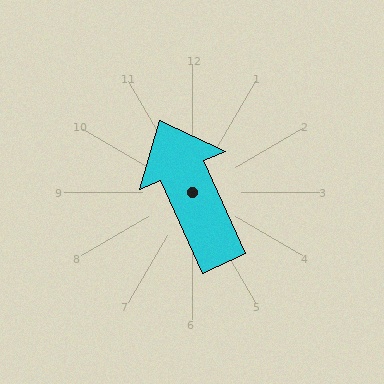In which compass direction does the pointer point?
Northwest.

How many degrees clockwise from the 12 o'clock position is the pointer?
Approximately 336 degrees.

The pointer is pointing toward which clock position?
Roughly 11 o'clock.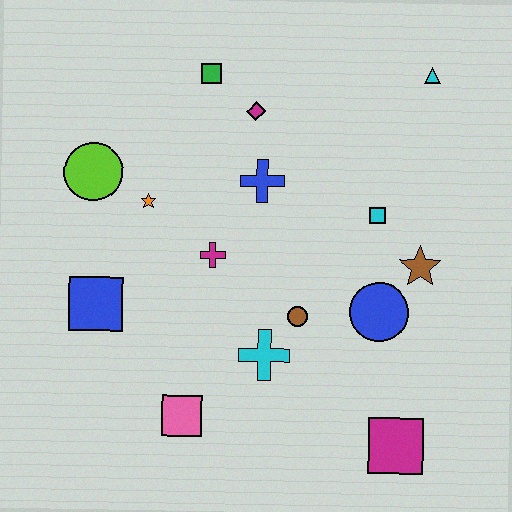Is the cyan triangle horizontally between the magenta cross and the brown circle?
No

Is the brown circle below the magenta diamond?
Yes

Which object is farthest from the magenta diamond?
The magenta square is farthest from the magenta diamond.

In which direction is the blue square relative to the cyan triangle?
The blue square is to the left of the cyan triangle.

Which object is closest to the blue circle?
The brown star is closest to the blue circle.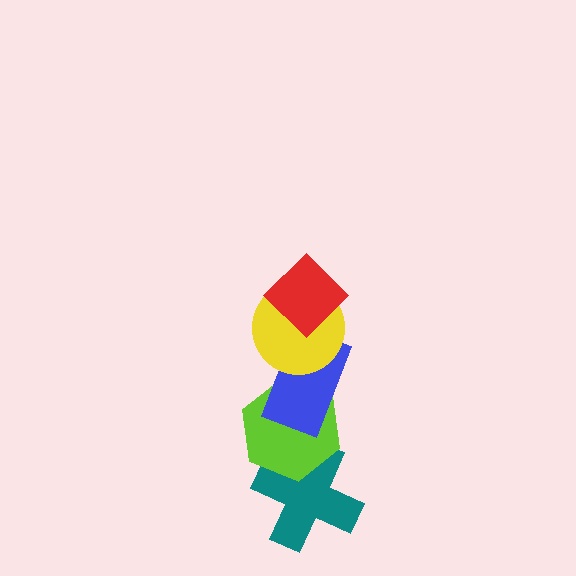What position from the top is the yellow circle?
The yellow circle is 2nd from the top.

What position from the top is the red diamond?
The red diamond is 1st from the top.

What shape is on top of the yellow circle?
The red diamond is on top of the yellow circle.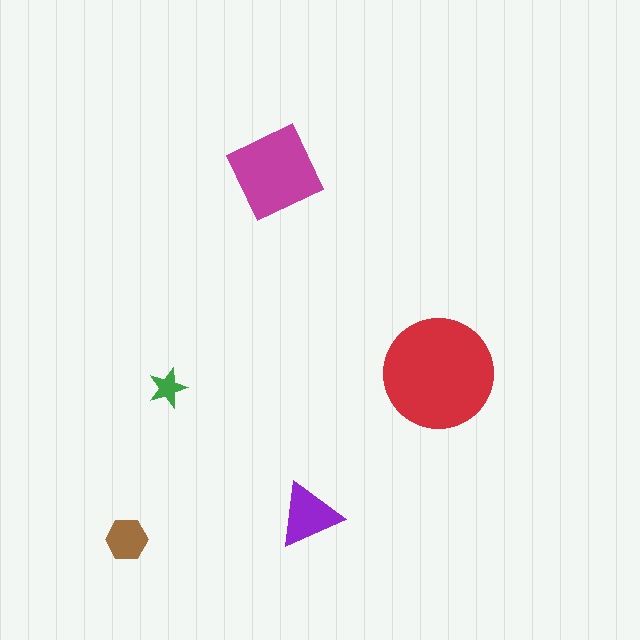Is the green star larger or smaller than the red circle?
Smaller.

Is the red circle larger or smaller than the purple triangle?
Larger.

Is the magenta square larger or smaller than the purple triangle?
Larger.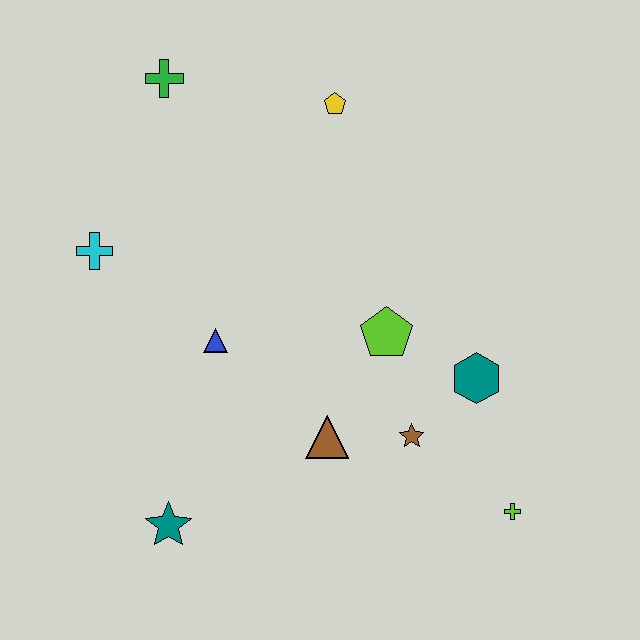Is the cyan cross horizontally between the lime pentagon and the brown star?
No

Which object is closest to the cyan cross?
The blue triangle is closest to the cyan cross.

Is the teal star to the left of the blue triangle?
Yes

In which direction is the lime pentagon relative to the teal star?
The lime pentagon is to the right of the teal star.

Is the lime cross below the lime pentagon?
Yes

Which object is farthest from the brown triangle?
The green cross is farthest from the brown triangle.